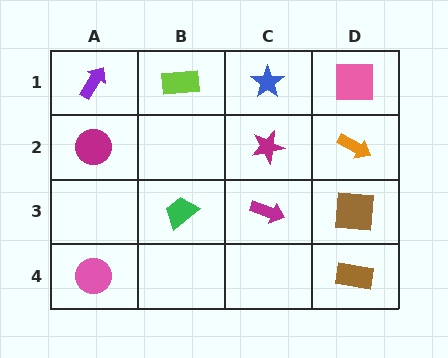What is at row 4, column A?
A pink circle.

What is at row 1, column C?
A blue star.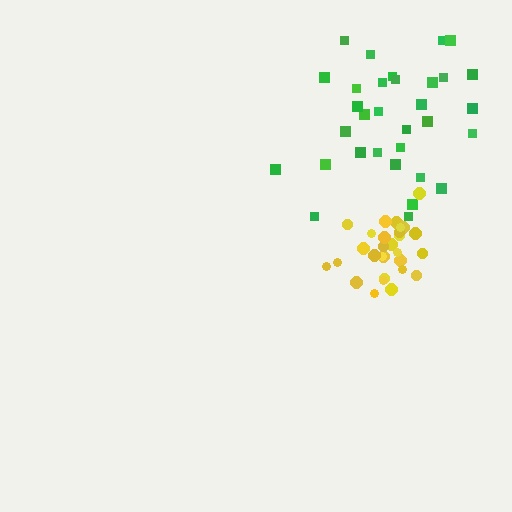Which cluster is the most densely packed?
Yellow.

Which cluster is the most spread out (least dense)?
Green.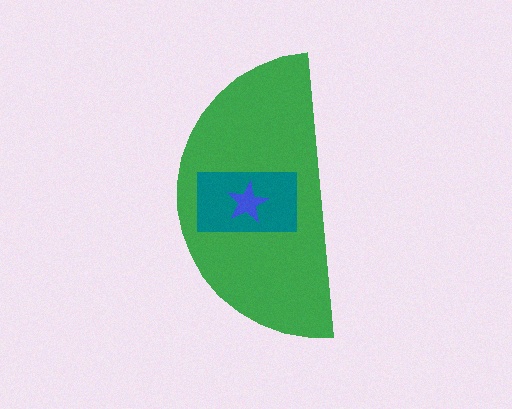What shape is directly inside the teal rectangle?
The blue star.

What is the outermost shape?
The green semicircle.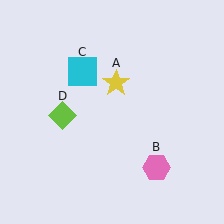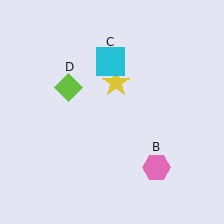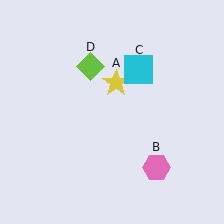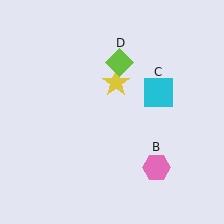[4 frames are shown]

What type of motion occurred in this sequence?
The cyan square (object C), lime diamond (object D) rotated clockwise around the center of the scene.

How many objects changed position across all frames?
2 objects changed position: cyan square (object C), lime diamond (object D).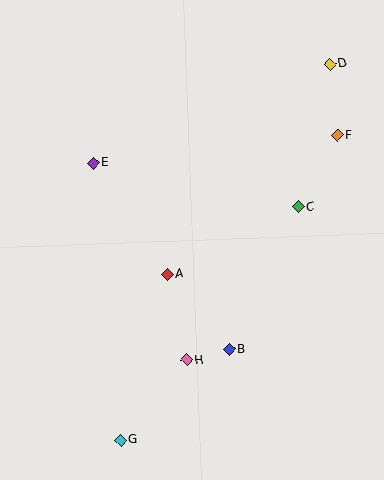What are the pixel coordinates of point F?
Point F is at (338, 135).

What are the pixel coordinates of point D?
Point D is at (330, 64).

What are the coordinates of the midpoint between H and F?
The midpoint between H and F is at (262, 248).